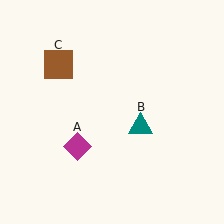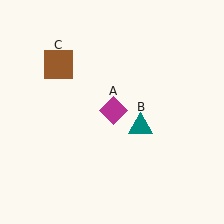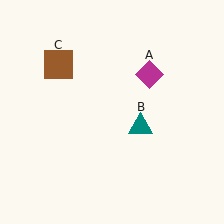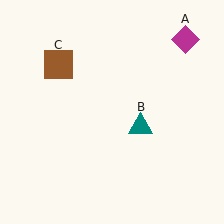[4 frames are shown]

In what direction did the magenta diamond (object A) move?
The magenta diamond (object A) moved up and to the right.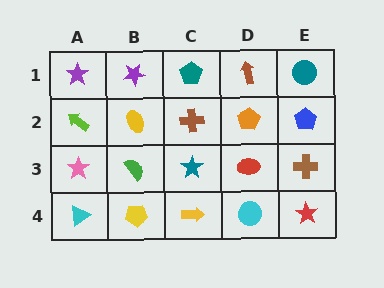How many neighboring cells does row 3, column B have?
4.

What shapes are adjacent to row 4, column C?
A teal star (row 3, column C), a yellow pentagon (row 4, column B), a cyan circle (row 4, column D).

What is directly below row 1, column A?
A lime arrow.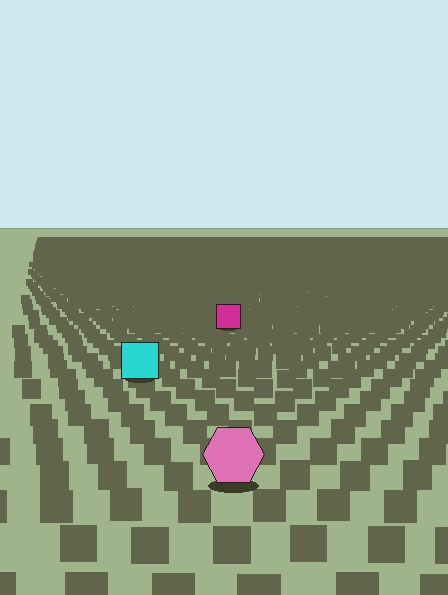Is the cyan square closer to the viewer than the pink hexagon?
No. The pink hexagon is closer — you can tell from the texture gradient: the ground texture is coarser near it.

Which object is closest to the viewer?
The pink hexagon is closest. The texture marks near it are larger and more spread out.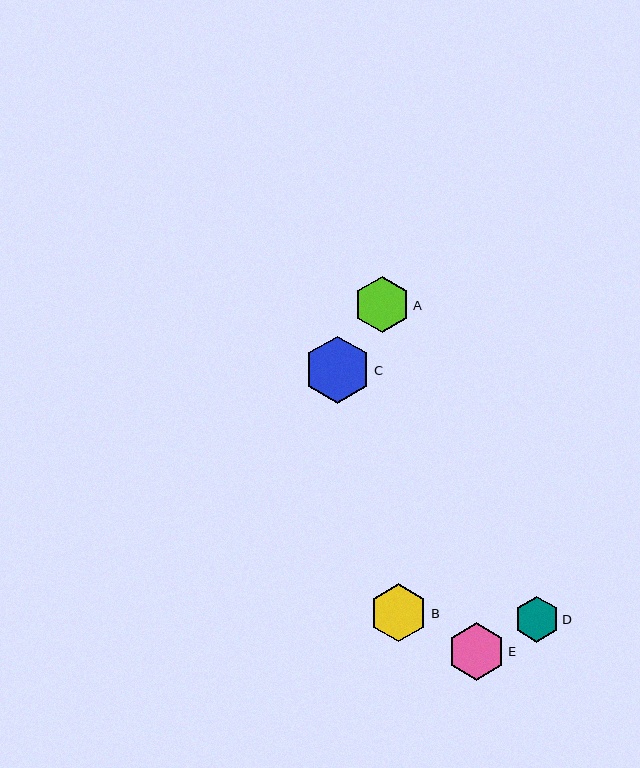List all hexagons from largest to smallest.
From largest to smallest: C, B, E, A, D.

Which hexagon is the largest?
Hexagon C is the largest with a size of approximately 67 pixels.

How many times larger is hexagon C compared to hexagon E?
Hexagon C is approximately 1.2 times the size of hexagon E.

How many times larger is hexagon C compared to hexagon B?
Hexagon C is approximately 1.2 times the size of hexagon B.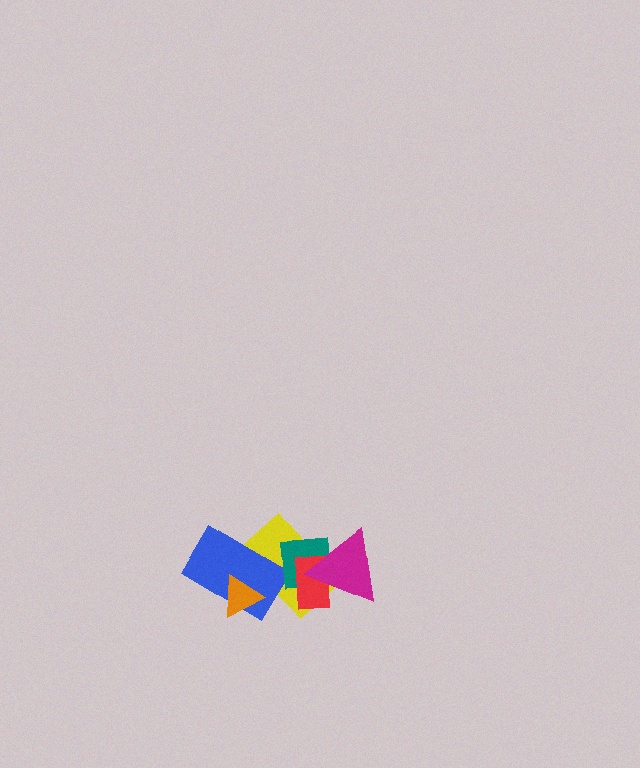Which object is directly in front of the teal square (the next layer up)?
The red rectangle is directly in front of the teal square.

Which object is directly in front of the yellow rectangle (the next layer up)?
The blue rectangle is directly in front of the yellow rectangle.